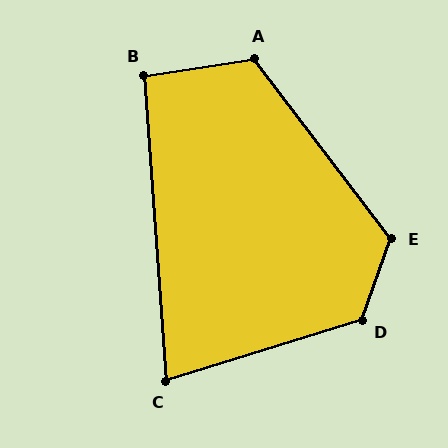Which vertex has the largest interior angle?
D, at approximately 127 degrees.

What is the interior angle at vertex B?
Approximately 95 degrees (approximately right).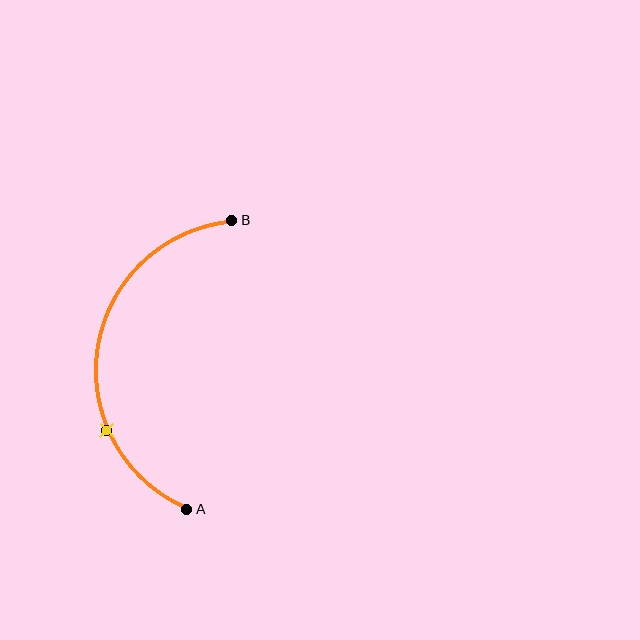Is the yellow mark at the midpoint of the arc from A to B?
No. The yellow mark lies on the arc but is closer to endpoint A. The arc midpoint would be at the point on the curve equidistant along the arc from both A and B.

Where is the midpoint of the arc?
The arc midpoint is the point on the curve farthest from the straight line joining A and B. It sits to the left of that line.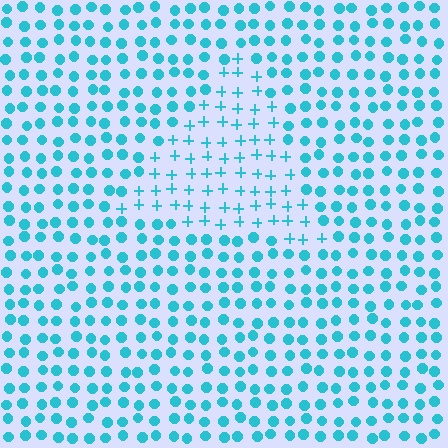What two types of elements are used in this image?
The image uses plus signs inside the triangle region and circles outside it.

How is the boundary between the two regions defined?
The boundary is defined by a change in element shape: plus signs inside vs. circles outside. All elements share the same color and spacing.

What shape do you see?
I see a triangle.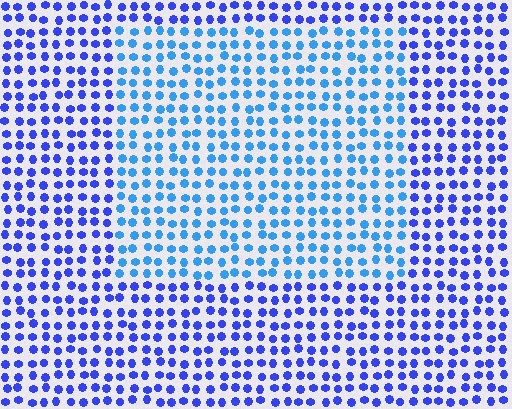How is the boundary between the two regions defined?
The boundary is defined purely by a slight shift in hue (about 30 degrees). Spacing, size, and orientation are identical on both sides.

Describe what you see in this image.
The image is filled with small blue elements in a uniform arrangement. A rectangle-shaped region is visible where the elements are tinted to a slightly different hue, forming a subtle color boundary.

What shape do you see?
I see a rectangle.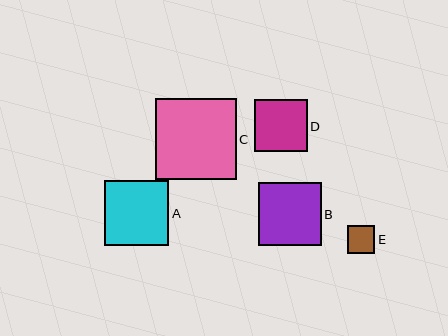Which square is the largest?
Square C is the largest with a size of approximately 81 pixels.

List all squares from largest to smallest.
From largest to smallest: C, A, B, D, E.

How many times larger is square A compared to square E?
Square A is approximately 2.3 times the size of square E.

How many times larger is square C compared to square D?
Square C is approximately 1.5 times the size of square D.